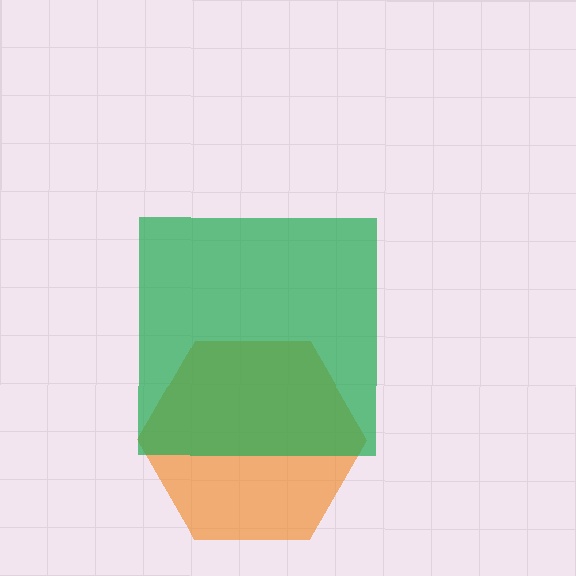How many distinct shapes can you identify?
There are 2 distinct shapes: an orange hexagon, a green square.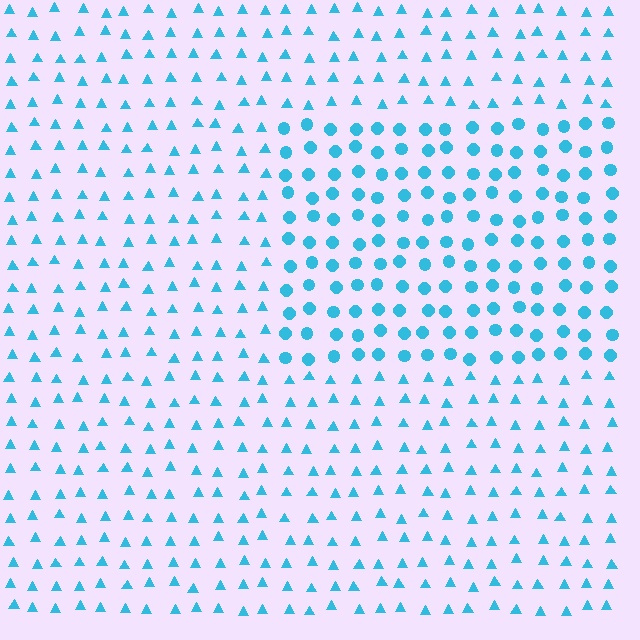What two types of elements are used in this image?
The image uses circles inside the rectangle region and triangles outside it.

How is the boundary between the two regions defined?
The boundary is defined by a change in element shape: circles inside vs. triangles outside. All elements share the same color and spacing.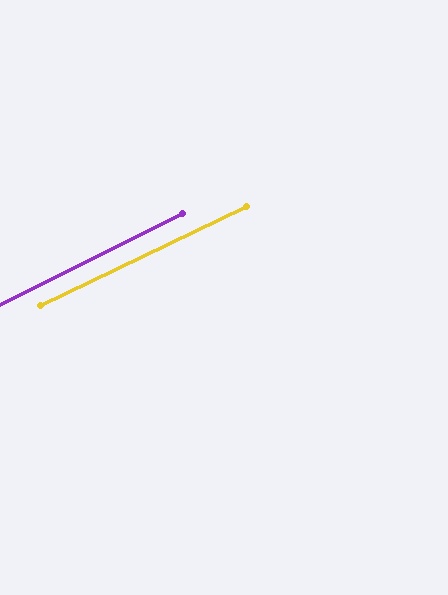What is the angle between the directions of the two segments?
Approximately 1 degree.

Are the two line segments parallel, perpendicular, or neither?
Parallel — their directions differ by only 0.6°.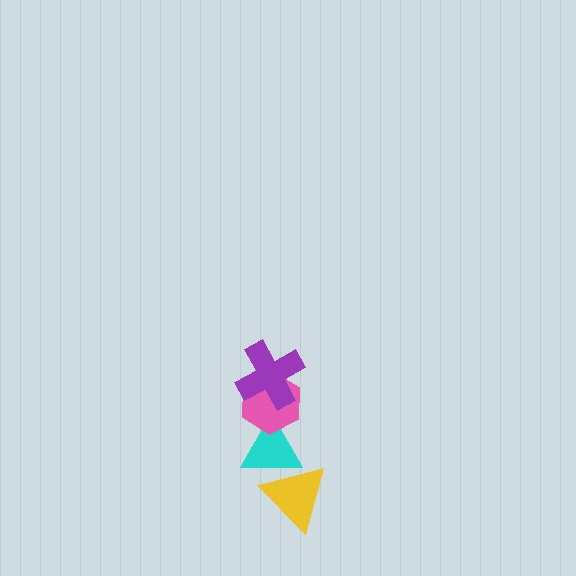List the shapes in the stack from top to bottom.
From top to bottom: the purple cross, the pink hexagon, the cyan triangle, the yellow triangle.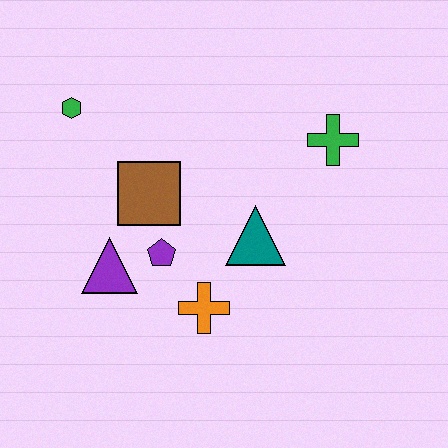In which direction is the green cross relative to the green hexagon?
The green cross is to the right of the green hexagon.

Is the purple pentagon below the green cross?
Yes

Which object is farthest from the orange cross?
The green hexagon is farthest from the orange cross.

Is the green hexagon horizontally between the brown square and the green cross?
No